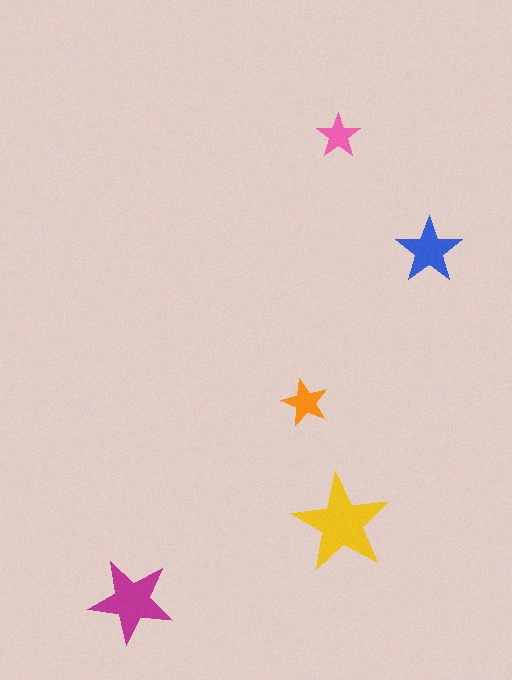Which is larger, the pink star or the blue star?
The blue one.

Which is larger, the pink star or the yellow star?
The yellow one.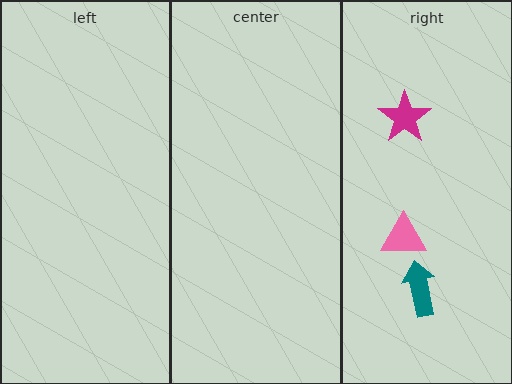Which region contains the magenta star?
The right region.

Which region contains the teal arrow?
The right region.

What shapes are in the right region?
The pink triangle, the teal arrow, the magenta star.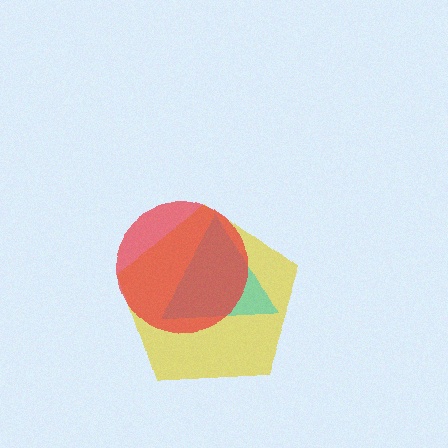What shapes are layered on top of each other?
The layered shapes are: a yellow pentagon, a cyan triangle, a red circle.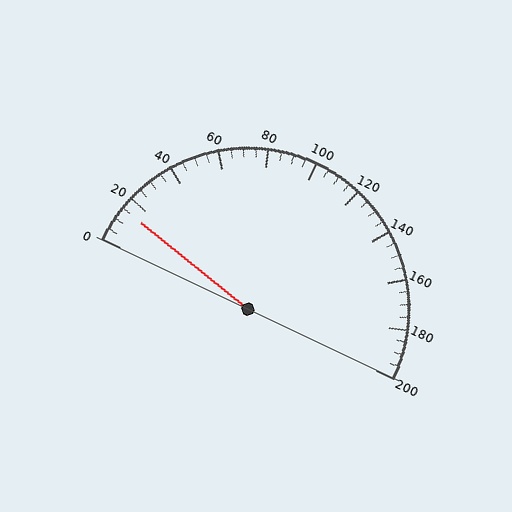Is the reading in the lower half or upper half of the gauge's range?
The reading is in the lower half of the range (0 to 200).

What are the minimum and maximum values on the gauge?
The gauge ranges from 0 to 200.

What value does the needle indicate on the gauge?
The needle indicates approximately 15.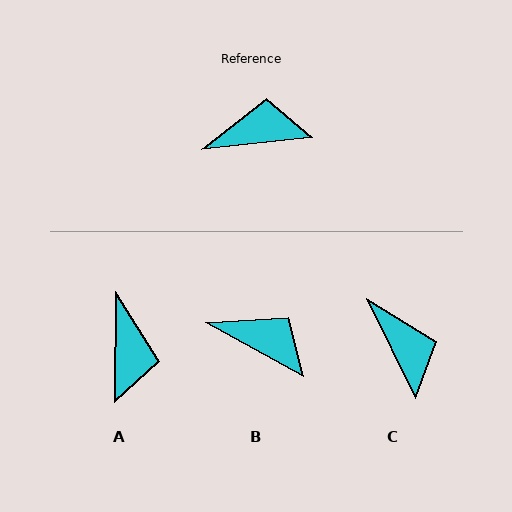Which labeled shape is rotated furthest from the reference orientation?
A, about 97 degrees away.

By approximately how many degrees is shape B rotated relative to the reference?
Approximately 35 degrees clockwise.